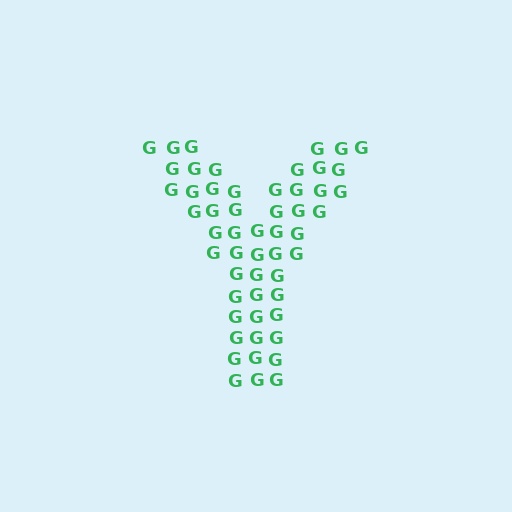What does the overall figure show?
The overall figure shows the letter Y.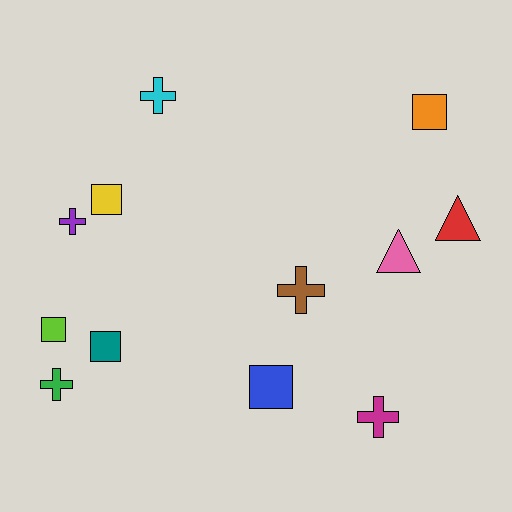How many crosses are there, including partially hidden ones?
There are 5 crosses.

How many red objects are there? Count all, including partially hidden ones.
There is 1 red object.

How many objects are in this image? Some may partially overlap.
There are 12 objects.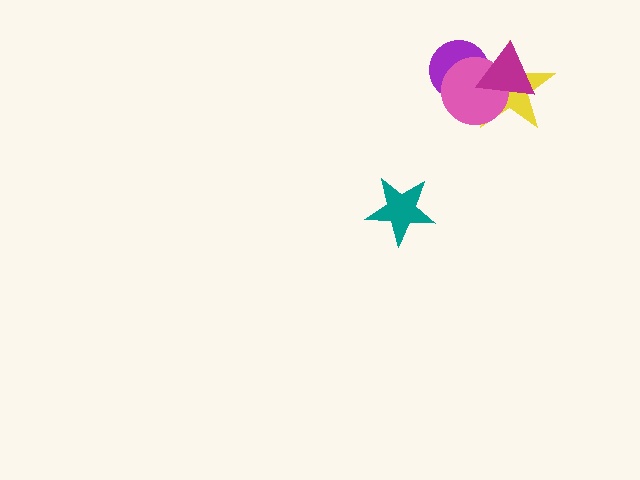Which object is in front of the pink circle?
The magenta triangle is in front of the pink circle.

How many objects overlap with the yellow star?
3 objects overlap with the yellow star.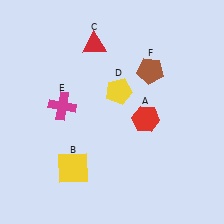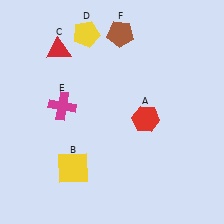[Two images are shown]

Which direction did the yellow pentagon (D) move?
The yellow pentagon (D) moved up.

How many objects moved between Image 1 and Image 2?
3 objects moved between the two images.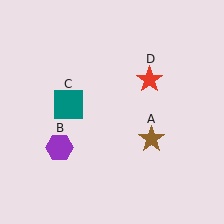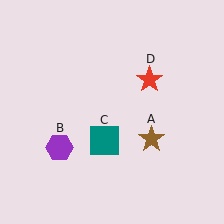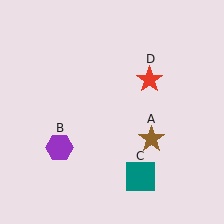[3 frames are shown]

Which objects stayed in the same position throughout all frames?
Brown star (object A) and purple hexagon (object B) and red star (object D) remained stationary.